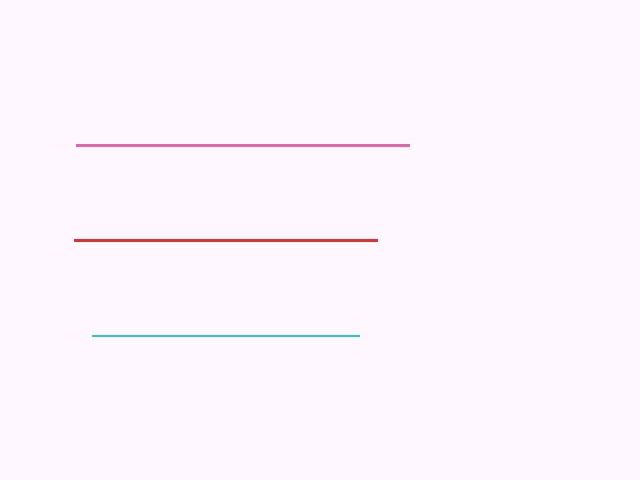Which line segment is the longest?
The pink line is the longest at approximately 334 pixels.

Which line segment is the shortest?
The cyan line is the shortest at approximately 266 pixels.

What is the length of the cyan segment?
The cyan segment is approximately 266 pixels long.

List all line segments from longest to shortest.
From longest to shortest: pink, red, cyan.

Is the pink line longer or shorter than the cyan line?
The pink line is longer than the cyan line.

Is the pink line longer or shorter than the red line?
The pink line is longer than the red line.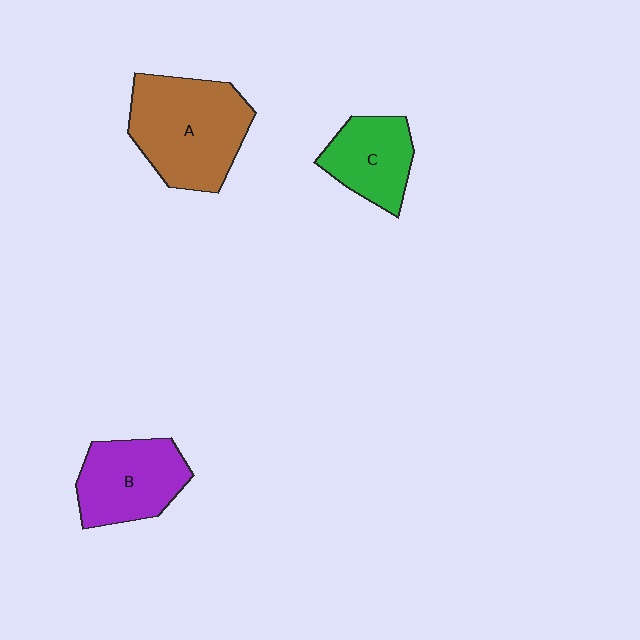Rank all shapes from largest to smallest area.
From largest to smallest: A (brown), B (purple), C (green).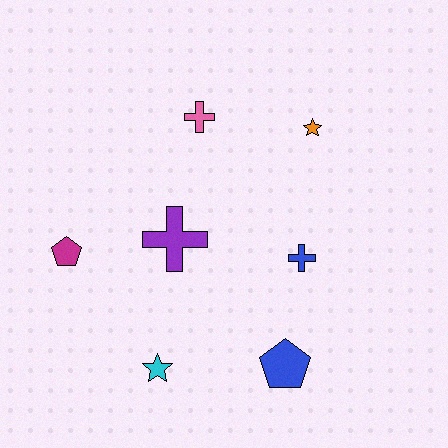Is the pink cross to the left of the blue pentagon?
Yes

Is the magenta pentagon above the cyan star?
Yes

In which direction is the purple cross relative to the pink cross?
The purple cross is below the pink cross.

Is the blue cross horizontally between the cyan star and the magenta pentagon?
No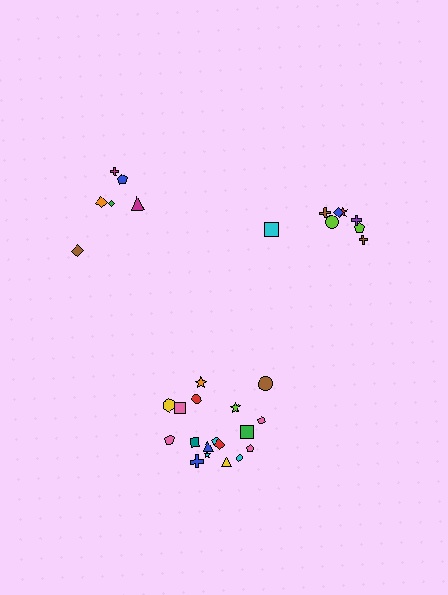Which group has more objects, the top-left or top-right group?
The top-right group.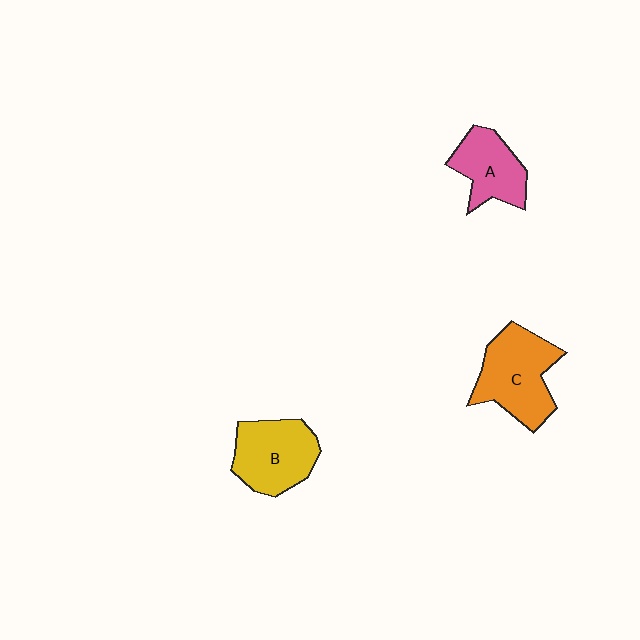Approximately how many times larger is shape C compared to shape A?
Approximately 1.4 times.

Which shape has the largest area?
Shape C (orange).